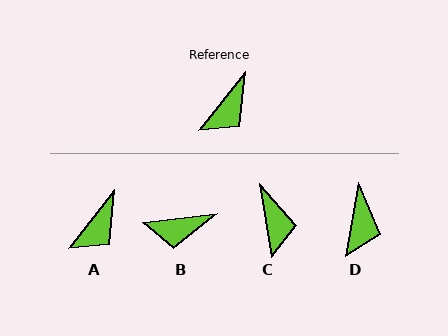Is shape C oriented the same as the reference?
No, it is off by about 47 degrees.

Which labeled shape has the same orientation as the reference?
A.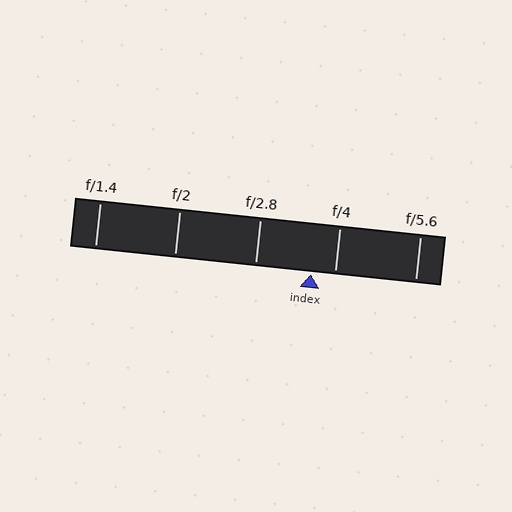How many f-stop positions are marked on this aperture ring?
There are 5 f-stop positions marked.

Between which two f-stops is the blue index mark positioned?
The index mark is between f/2.8 and f/4.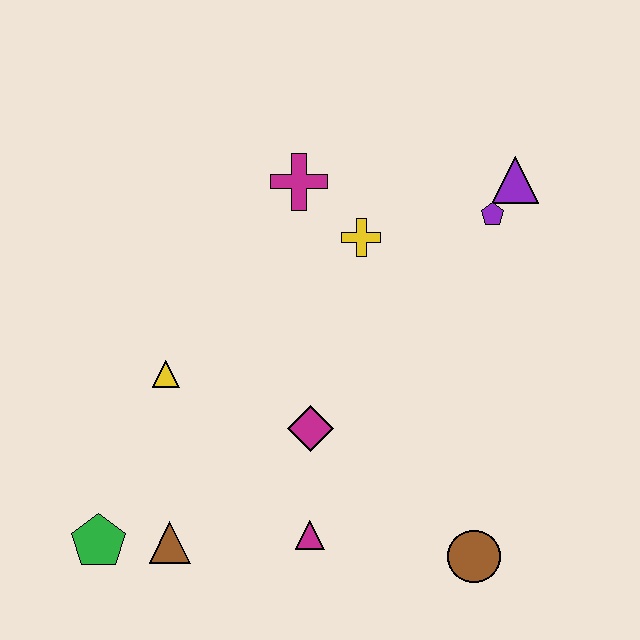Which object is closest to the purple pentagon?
The purple triangle is closest to the purple pentagon.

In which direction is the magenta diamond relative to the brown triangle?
The magenta diamond is to the right of the brown triangle.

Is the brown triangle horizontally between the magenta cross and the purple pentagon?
No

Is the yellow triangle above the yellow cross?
No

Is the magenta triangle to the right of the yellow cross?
No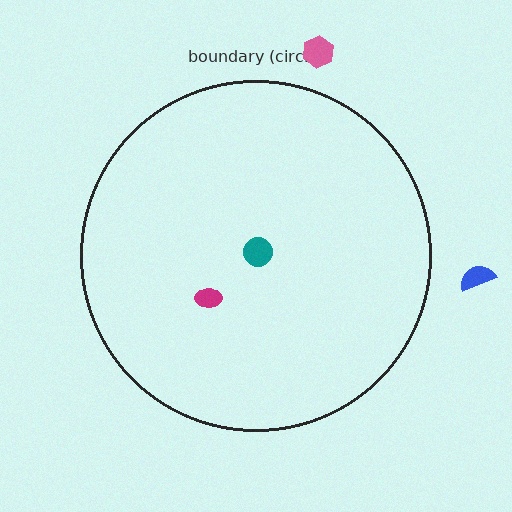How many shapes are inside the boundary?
2 inside, 2 outside.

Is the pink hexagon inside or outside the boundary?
Outside.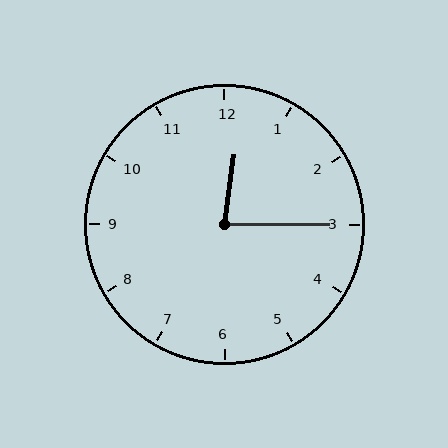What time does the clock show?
12:15.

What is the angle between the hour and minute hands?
Approximately 82 degrees.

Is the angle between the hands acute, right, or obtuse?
It is acute.